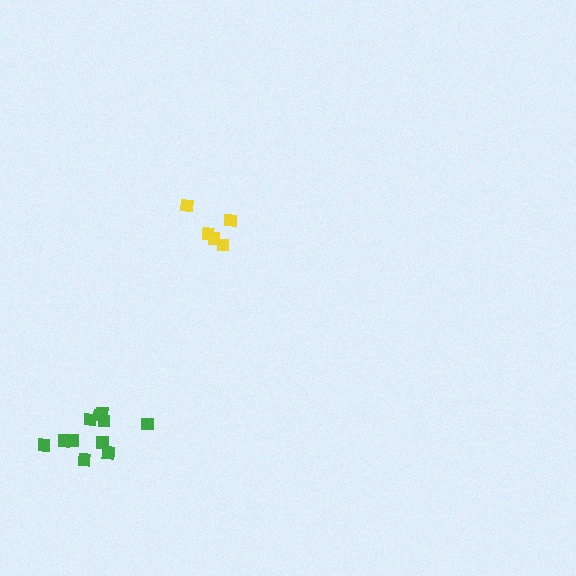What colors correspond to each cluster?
The clusters are colored: green, yellow.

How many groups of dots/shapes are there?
There are 2 groups.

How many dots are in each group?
Group 1: 11 dots, Group 2: 5 dots (16 total).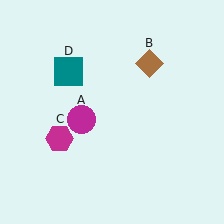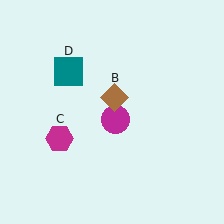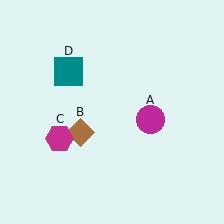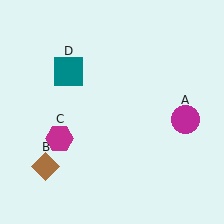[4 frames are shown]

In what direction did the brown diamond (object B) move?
The brown diamond (object B) moved down and to the left.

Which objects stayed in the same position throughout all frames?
Magenta hexagon (object C) and teal square (object D) remained stationary.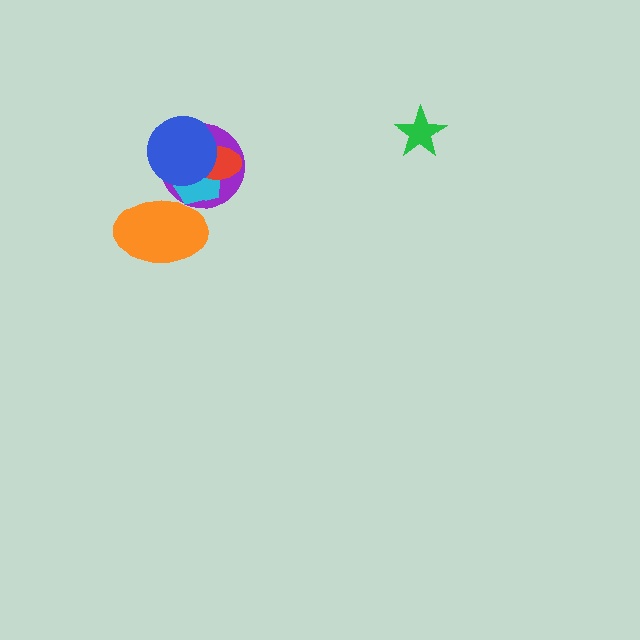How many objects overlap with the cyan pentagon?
4 objects overlap with the cyan pentagon.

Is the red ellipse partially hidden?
Yes, it is partially covered by another shape.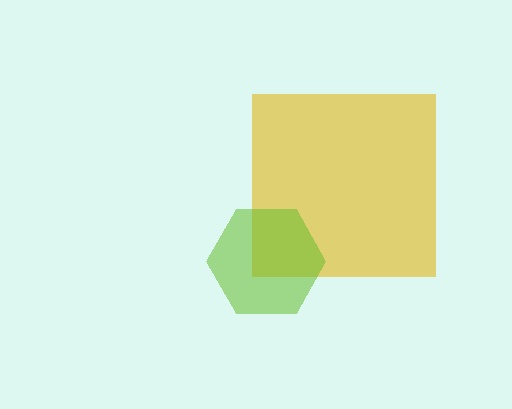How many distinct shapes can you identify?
There are 2 distinct shapes: a yellow square, a lime hexagon.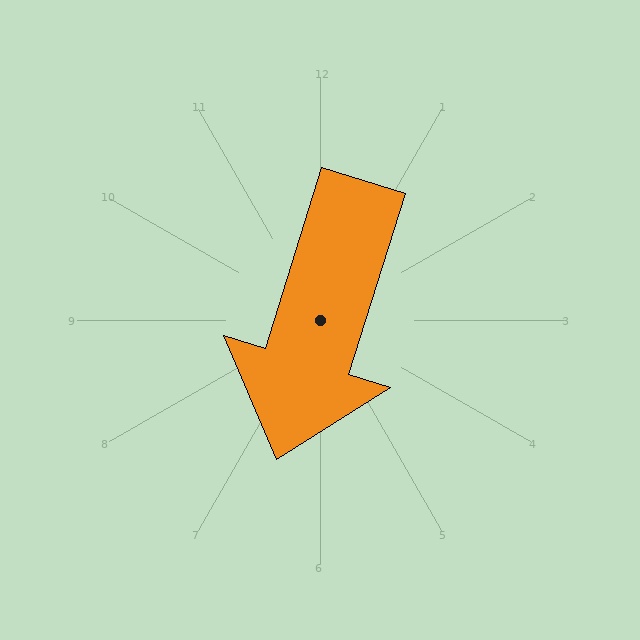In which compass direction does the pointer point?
South.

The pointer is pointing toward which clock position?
Roughly 7 o'clock.